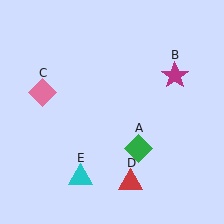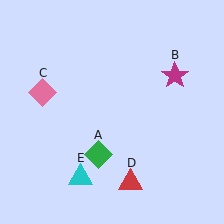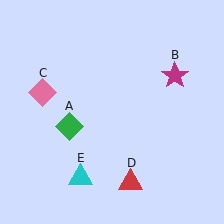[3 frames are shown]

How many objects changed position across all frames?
1 object changed position: green diamond (object A).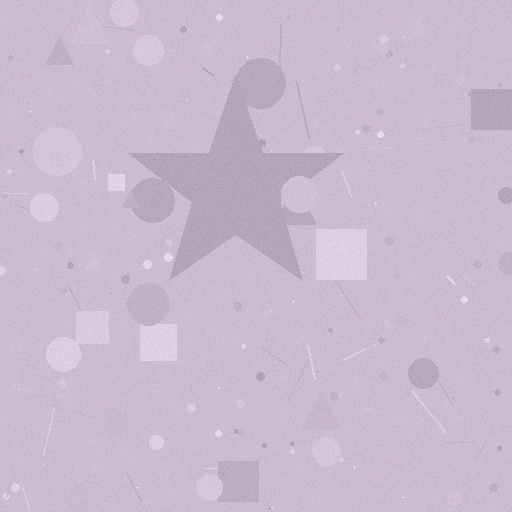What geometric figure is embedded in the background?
A star is embedded in the background.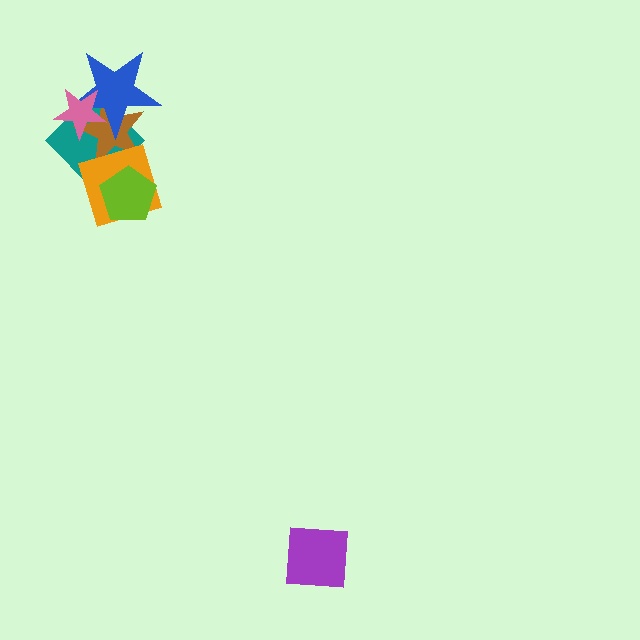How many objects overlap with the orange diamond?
3 objects overlap with the orange diamond.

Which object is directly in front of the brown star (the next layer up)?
The orange diamond is directly in front of the brown star.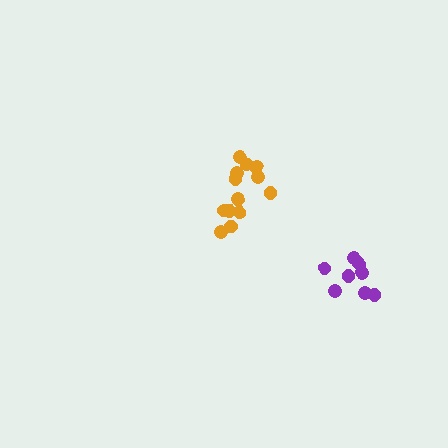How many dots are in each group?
Group 1: 13 dots, Group 2: 9 dots (22 total).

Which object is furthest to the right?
The purple cluster is rightmost.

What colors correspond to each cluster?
The clusters are colored: orange, purple.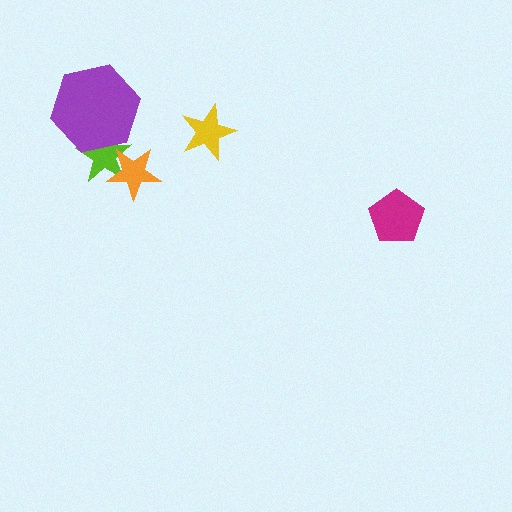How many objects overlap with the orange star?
1 object overlaps with the orange star.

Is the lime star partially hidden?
Yes, it is partially covered by another shape.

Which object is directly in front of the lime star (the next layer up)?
The orange star is directly in front of the lime star.